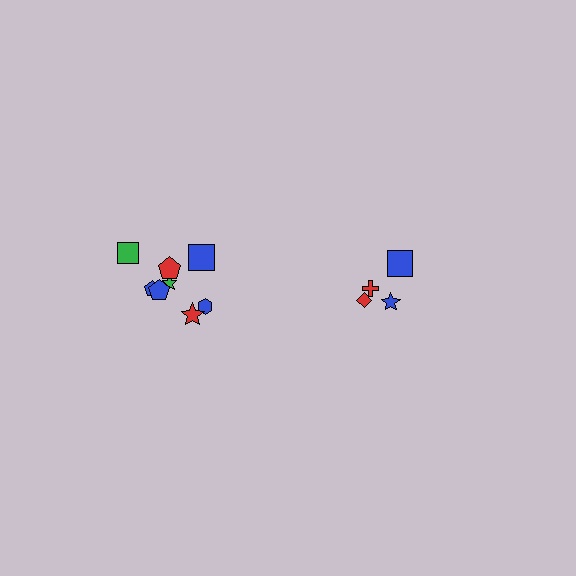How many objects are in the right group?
There are 4 objects.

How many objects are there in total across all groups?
There are 12 objects.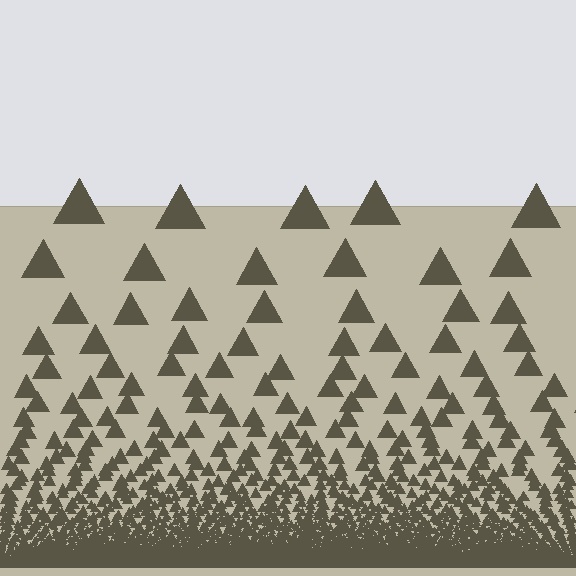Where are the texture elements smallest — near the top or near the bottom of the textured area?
Near the bottom.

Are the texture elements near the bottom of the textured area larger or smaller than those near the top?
Smaller. The gradient is inverted — elements near the bottom are smaller and denser.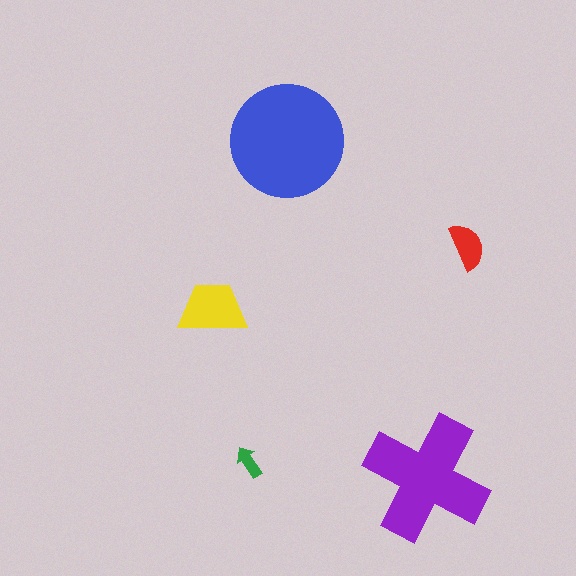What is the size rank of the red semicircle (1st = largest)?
4th.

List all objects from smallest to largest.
The green arrow, the red semicircle, the yellow trapezoid, the purple cross, the blue circle.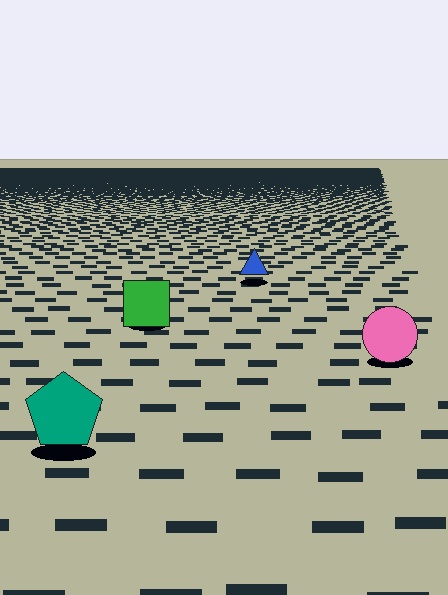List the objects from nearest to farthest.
From nearest to farthest: the teal pentagon, the pink circle, the green square, the blue triangle.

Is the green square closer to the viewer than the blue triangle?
Yes. The green square is closer — you can tell from the texture gradient: the ground texture is coarser near it.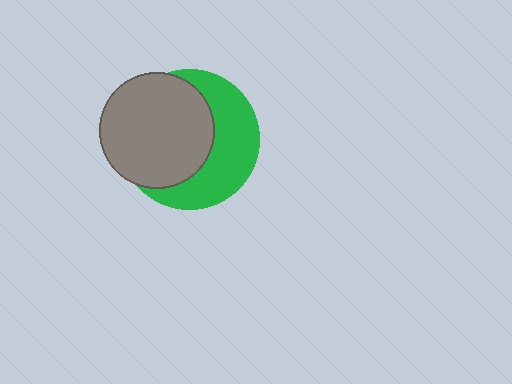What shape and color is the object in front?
The object in front is a gray circle.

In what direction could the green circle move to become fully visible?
The green circle could move right. That would shift it out from behind the gray circle entirely.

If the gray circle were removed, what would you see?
You would see the complete green circle.